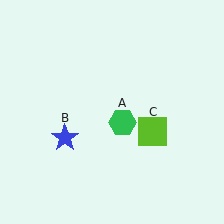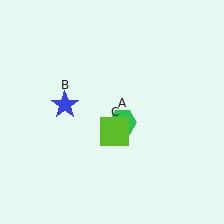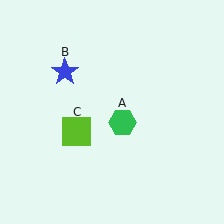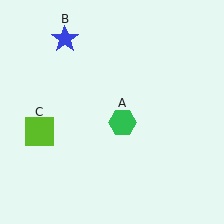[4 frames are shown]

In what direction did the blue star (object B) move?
The blue star (object B) moved up.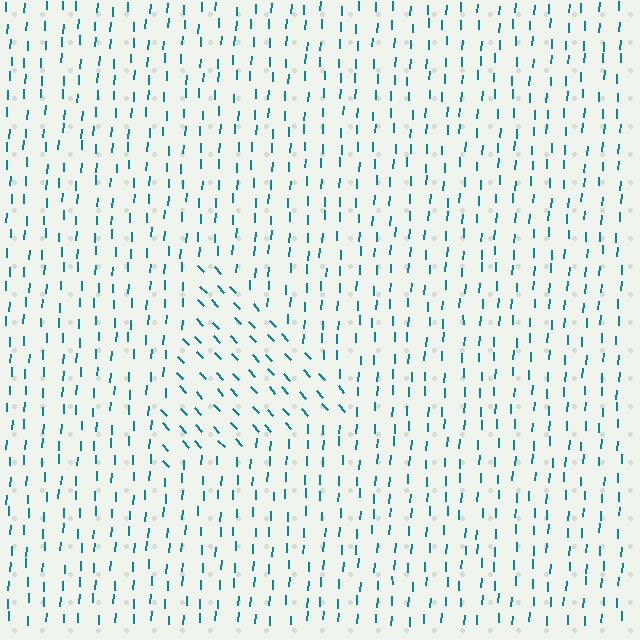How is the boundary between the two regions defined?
The boundary is defined purely by a change in line orientation (approximately 45 degrees difference). All lines are the same color and thickness.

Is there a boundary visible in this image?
Yes, there is a texture boundary formed by a change in line orientation.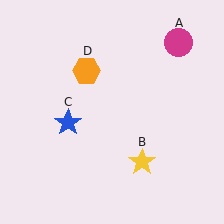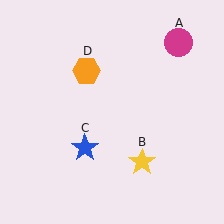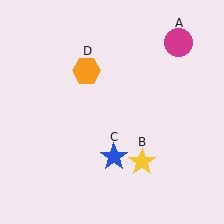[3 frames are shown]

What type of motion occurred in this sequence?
The blue star (object C) rotated counterclockwise around the center of the scene.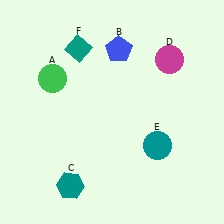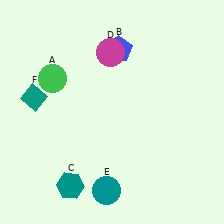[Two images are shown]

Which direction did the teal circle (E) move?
The teal circle (E) moved left.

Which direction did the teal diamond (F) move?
The teal diamond (F) moved down.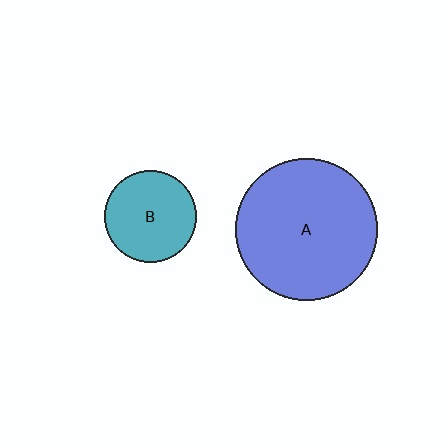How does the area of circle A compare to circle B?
Approximately 2.4 times.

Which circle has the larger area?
Circle A (blue).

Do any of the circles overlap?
No, none of the circles overlap.